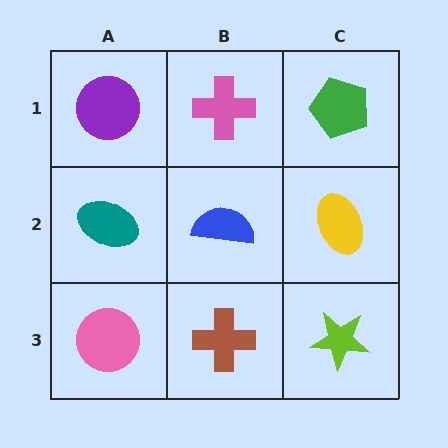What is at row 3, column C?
A lime star.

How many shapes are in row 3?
3 shapes.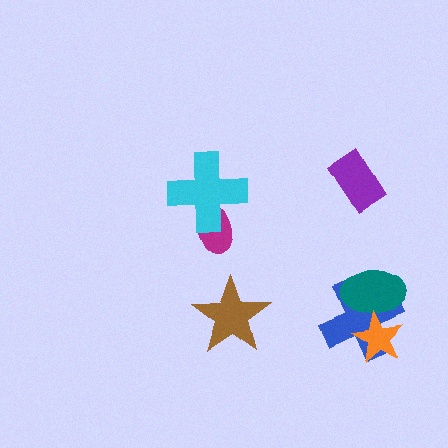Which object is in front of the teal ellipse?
The orange star is in front of the teal ellipse.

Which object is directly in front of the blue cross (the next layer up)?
The teal ellipse is directly in front of the blue cross.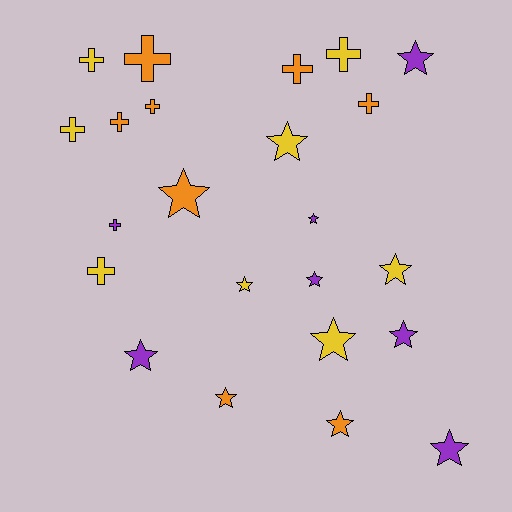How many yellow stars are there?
There are 4 yellow stars.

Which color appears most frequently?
Yellow, with 8 objects.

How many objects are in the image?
There are 23 objects.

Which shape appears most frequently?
Star, with 13 objects.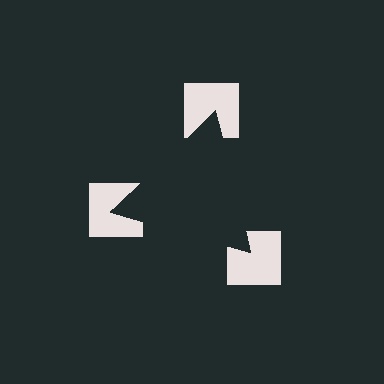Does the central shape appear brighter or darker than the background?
It typically appears slightly darker than the background, even though no actual brightness change is drawn.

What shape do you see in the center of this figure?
An illusory triangle — its edges are inferred from the aligned wedge cuts in the notched squares, not physically drawn.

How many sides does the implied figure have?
3 sides.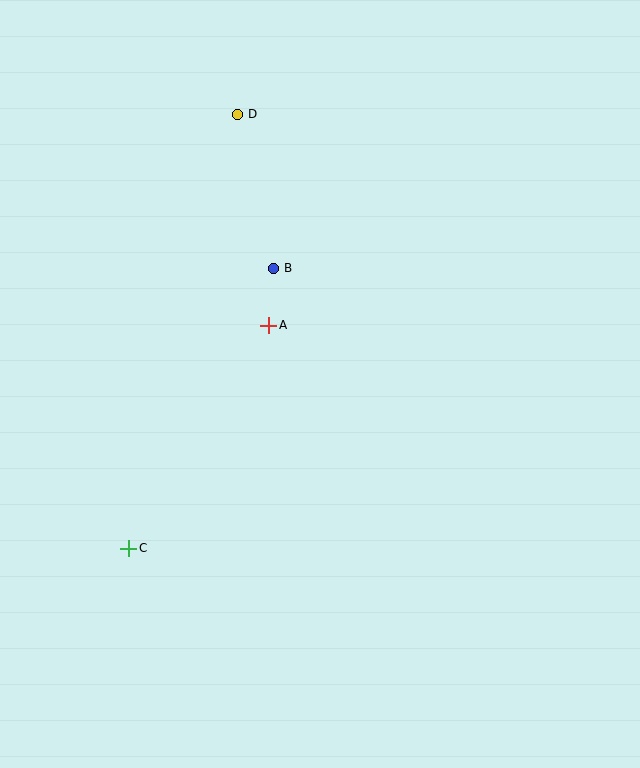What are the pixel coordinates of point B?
Point B is at (274, 268).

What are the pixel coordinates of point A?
Point A is at (269, 325).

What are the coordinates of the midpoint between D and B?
The midpoint between D and B is at (256, 191).